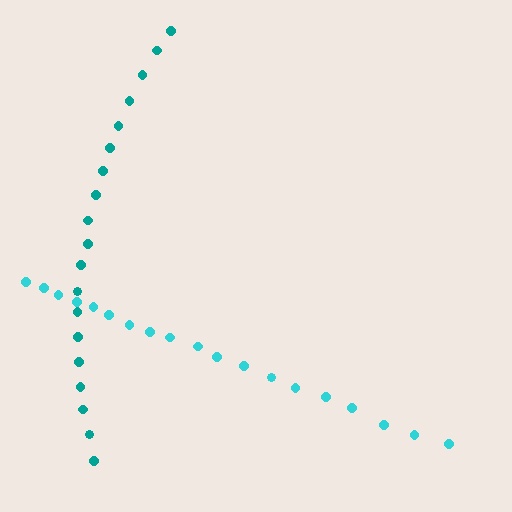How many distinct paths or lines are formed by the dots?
There are 2 distinct paths.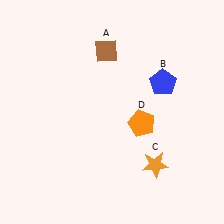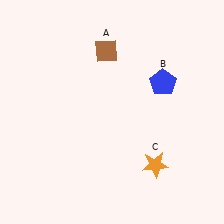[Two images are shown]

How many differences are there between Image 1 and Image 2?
There is 1 difference between the two images.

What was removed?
The orange pentagon (D) was removed in Image 2.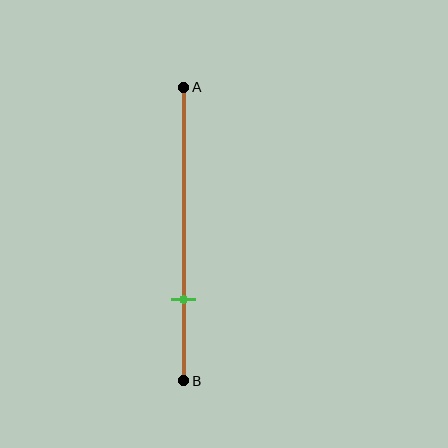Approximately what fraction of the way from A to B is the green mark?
The green mark is approximately 70% of the way from A to B.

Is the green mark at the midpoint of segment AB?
No, the mark is at about 70% from A, not at the 50% midpoint.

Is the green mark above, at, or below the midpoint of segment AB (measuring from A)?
The green mark is below the midpoint of segment AB.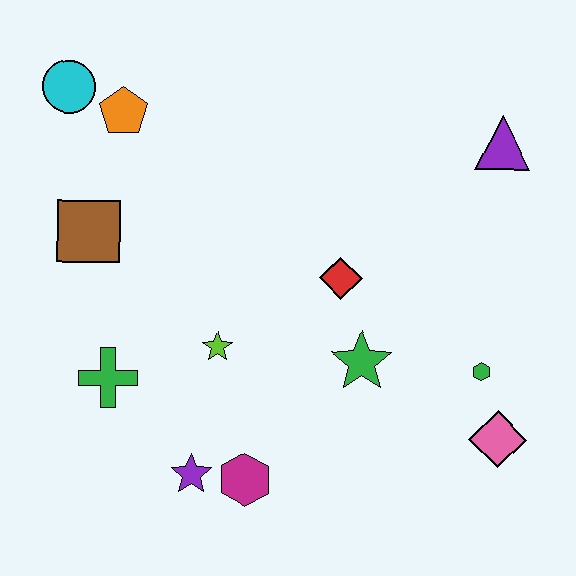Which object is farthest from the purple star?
The purple triangle is farthest from the purple star.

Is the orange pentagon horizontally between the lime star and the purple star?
No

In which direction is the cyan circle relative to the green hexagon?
The cyan circle is to the left of the green hexagon.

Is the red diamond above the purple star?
Yes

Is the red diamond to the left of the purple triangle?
Yes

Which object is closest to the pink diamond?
The green hexagon is closest to the pink diamond.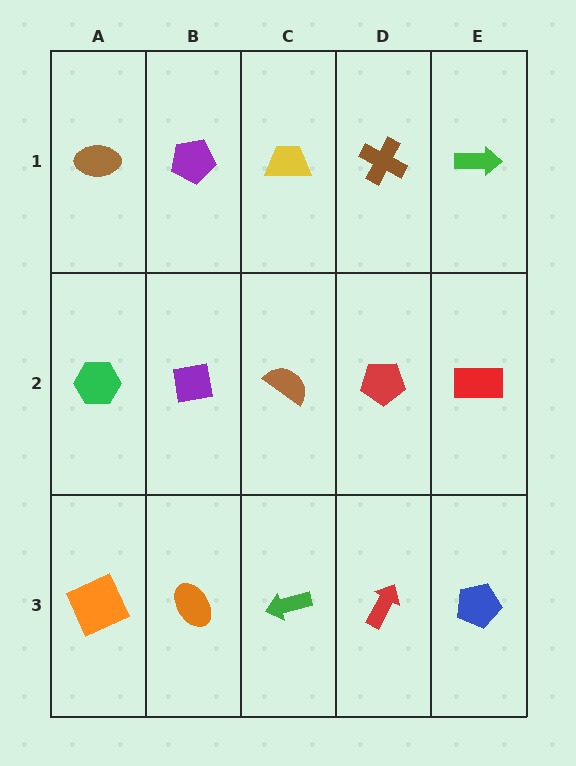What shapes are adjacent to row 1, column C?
A brown semicircle (row 2, column C), a purple pentagon (row 1, column B), a brown cross (row 1, column D).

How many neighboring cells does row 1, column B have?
3.